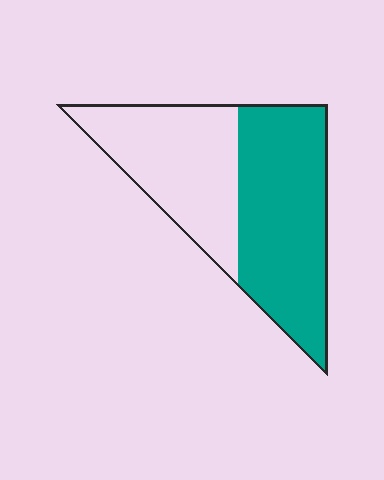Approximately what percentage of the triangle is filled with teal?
Approximately 55%.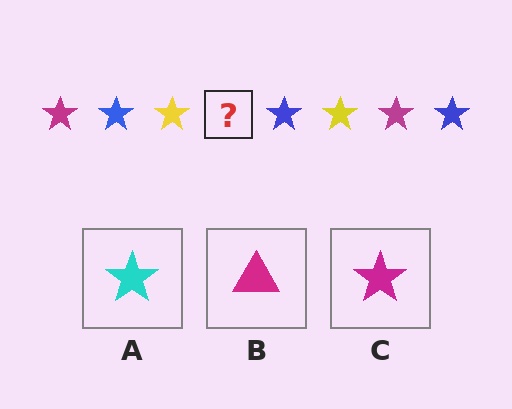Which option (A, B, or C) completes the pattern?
C.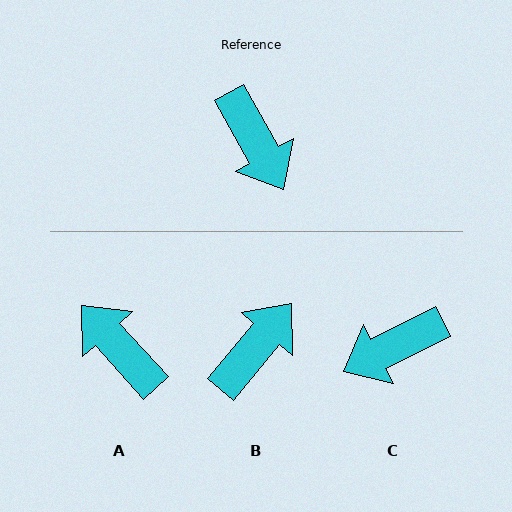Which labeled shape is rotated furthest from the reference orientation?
A, about 167 degrees away.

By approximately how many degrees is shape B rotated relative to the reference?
Approximately 111 degrees counter-clockwise.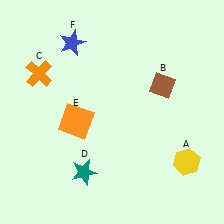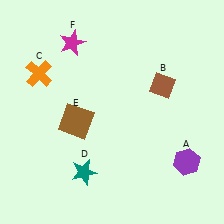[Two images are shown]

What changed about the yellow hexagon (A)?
In Image 1, A is yellow. In Image 2, it changed to purple.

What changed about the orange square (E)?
In Image 1, E is orange. In Image 2, it changed to brown.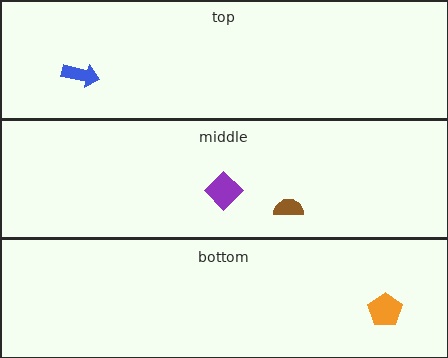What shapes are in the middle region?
The brown semicircle, the purple diamond.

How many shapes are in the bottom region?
1.